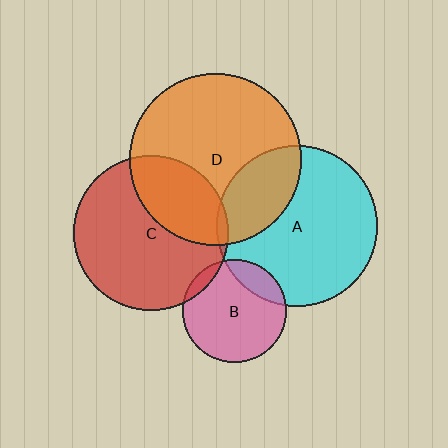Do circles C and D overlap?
Yes.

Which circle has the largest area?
Circle D (orange).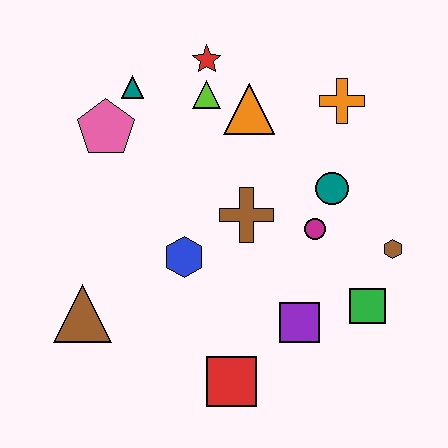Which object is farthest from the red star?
The red square is farthest from the red star.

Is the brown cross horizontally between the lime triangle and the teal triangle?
No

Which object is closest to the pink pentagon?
The teal triangle is closest to the pink pentagon.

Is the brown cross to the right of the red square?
Yes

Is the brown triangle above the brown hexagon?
No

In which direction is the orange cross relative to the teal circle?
The orange cross is above the teal circle.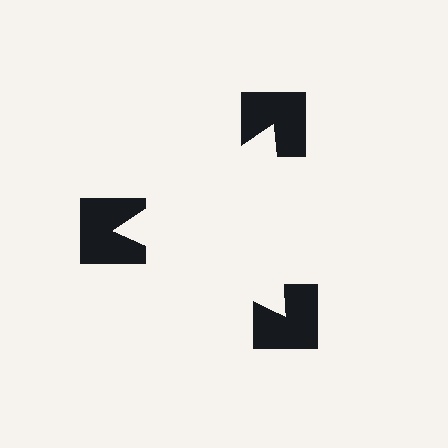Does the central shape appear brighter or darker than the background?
It typically appears slightly brighter than the background, even though no actual brightness change is drawn.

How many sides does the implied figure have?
3 sides.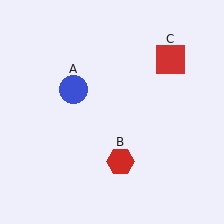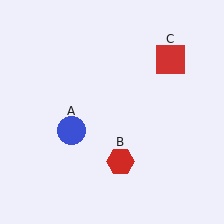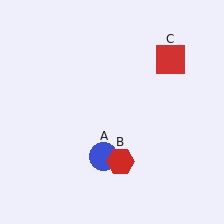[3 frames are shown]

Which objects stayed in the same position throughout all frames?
Red hexagon (object B) and red square (object C) remained stationary.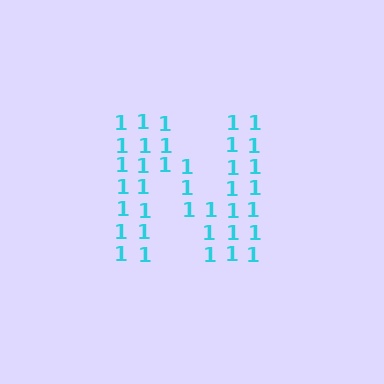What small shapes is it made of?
It is made of small digit 1's.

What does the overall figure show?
The overall figure shows the letter N.